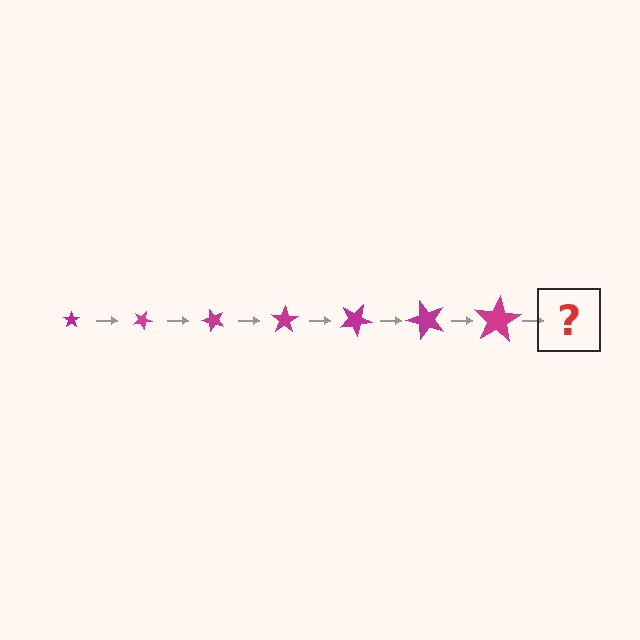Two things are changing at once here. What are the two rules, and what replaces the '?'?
The two rules are that the star grows larger each step and it rotates 25 degrees each step. The '?' should be a star, larger than the previous one and rotated 175 degrees from the start.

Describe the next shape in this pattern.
It should be a star, larger than the previous one and rotated 175 degrees from the start.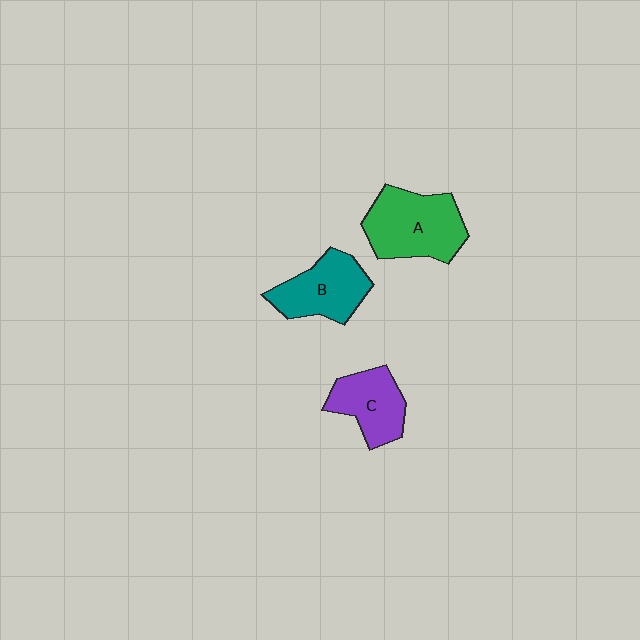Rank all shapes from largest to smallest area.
From largest to smallest: A (green), B (teal), C (purple).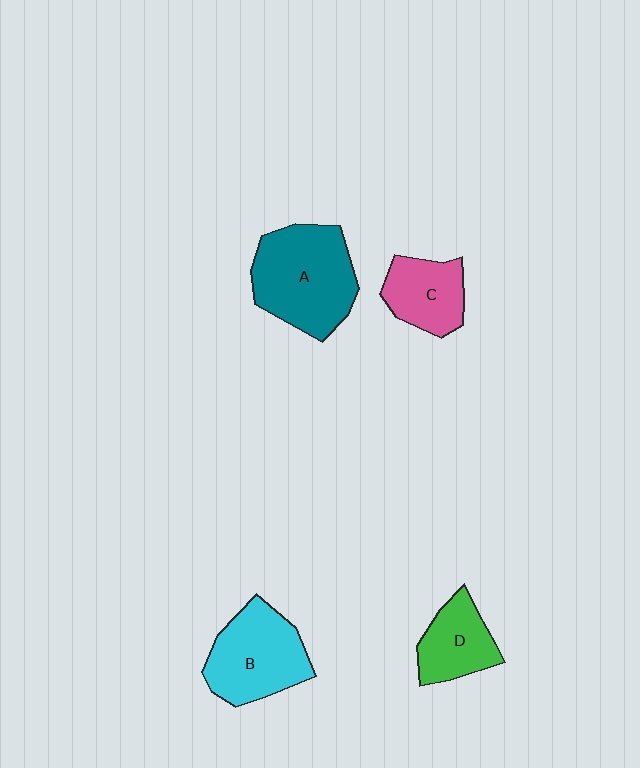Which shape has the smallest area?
Shape D (green).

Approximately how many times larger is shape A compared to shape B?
Approximately 1.2 times.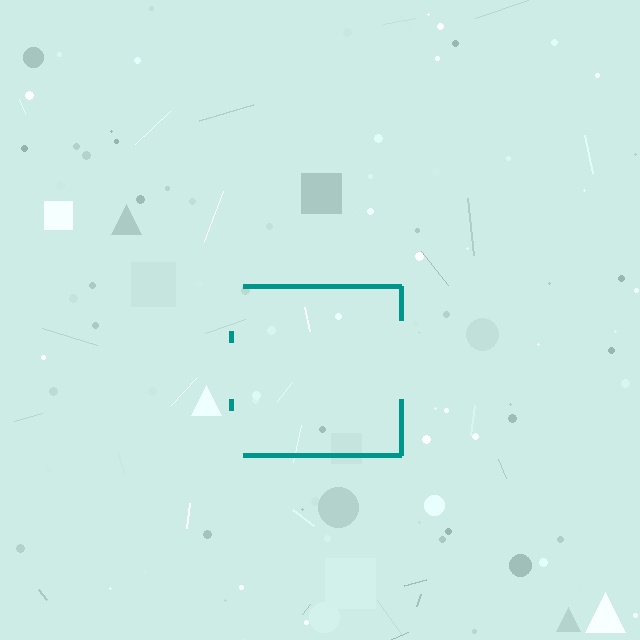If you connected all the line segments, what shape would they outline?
They would outline a square.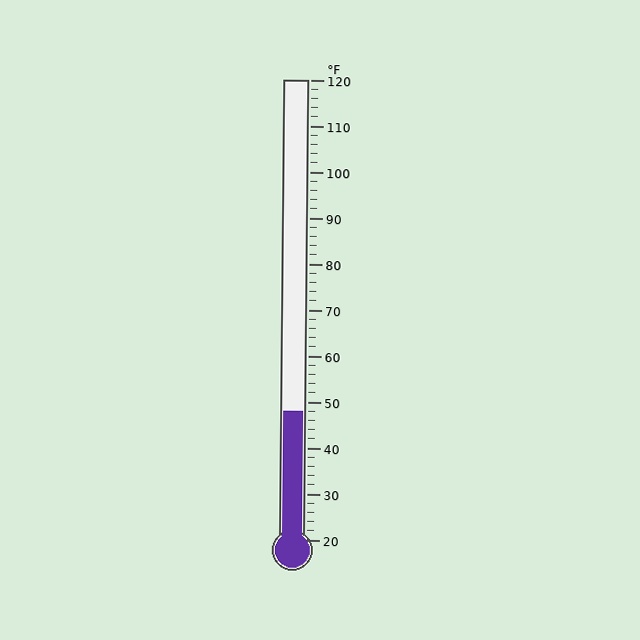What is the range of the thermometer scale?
The thermometer scale ranges from 20°F to 120°F.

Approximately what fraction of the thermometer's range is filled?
The thermometer is filled to approximately 30% of its range.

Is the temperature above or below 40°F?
The temperature is above 40°F.